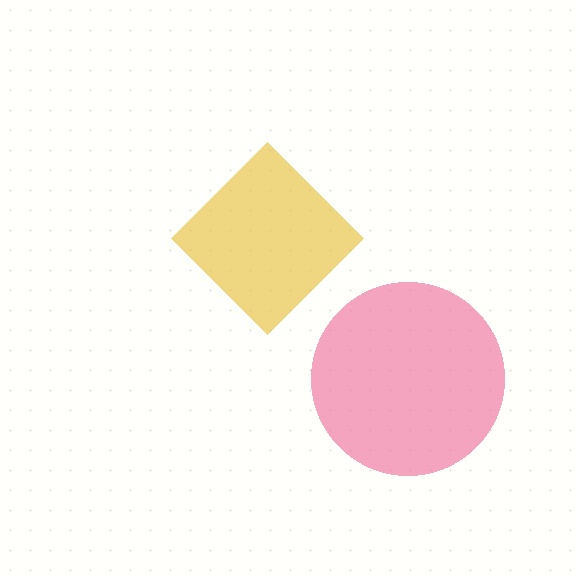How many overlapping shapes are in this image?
There are 2 overlapping shapes in the image.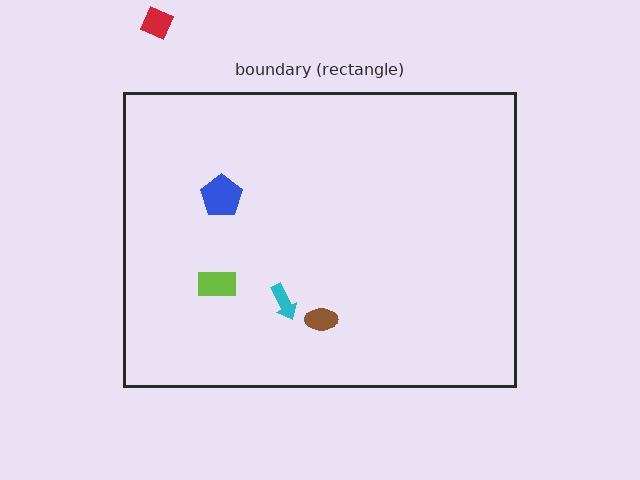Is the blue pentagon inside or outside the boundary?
Inside.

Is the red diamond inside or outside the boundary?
Outside.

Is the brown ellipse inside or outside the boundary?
Inside.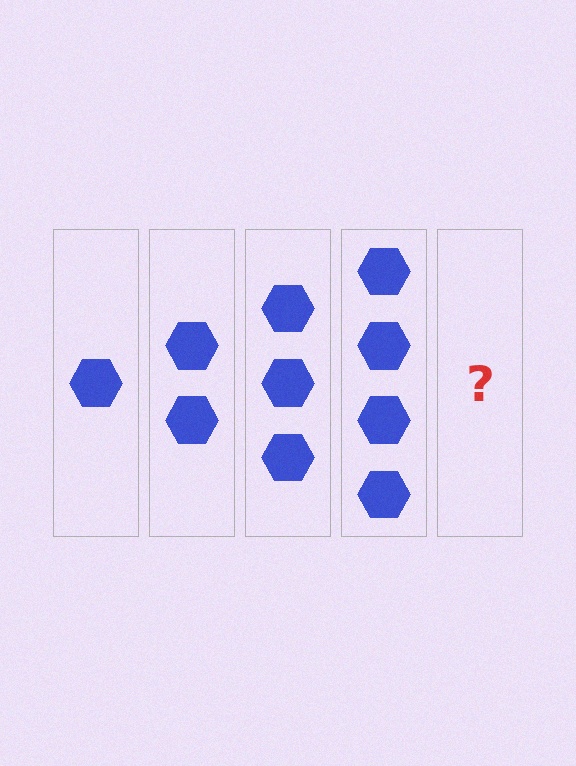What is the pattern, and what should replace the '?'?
The pattern is that each step adds one more hexagon. The '?' should be 5 hexagons.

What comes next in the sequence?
The next element should be 5 hexagons.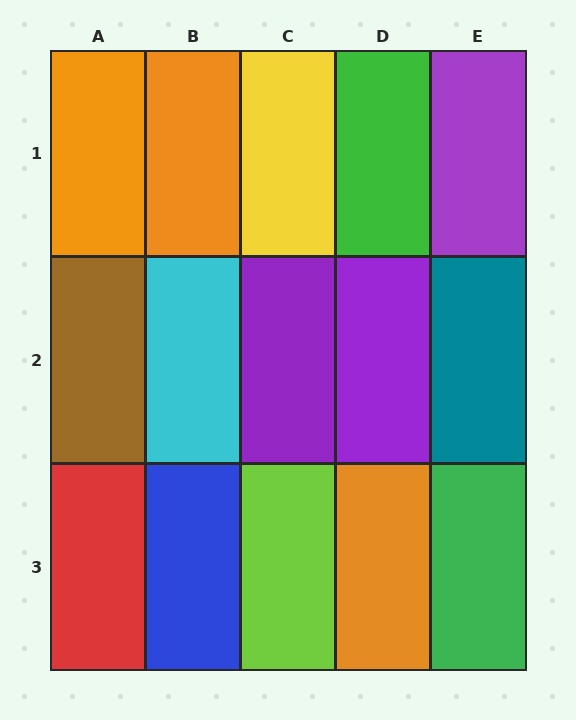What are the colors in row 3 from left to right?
Red, blue, lime, orange, green.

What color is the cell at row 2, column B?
Cyan.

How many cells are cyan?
1 cell is cyan.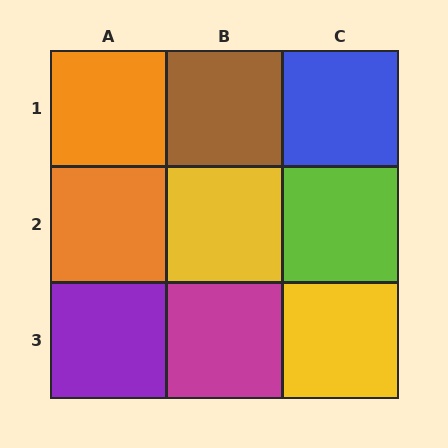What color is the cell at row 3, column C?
Yellow.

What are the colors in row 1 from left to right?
Orange, brown, blue.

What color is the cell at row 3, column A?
Purple.